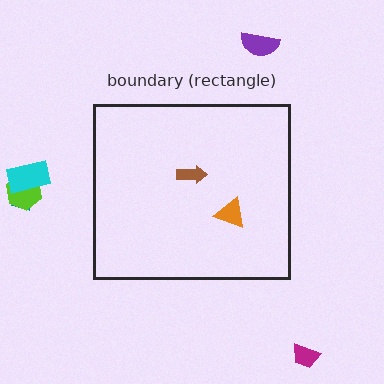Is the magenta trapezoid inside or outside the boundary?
Outside.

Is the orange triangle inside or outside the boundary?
Inside.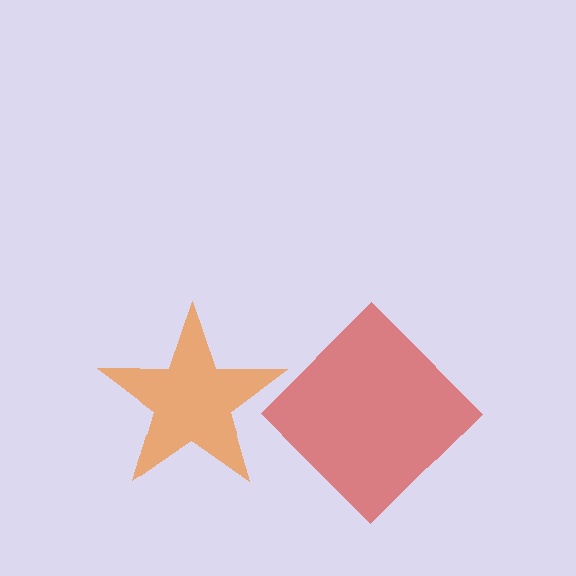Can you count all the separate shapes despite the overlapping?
Yes, there are 2 separate shapes.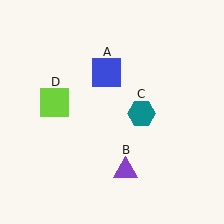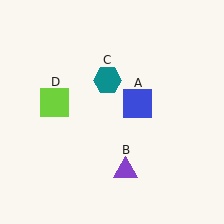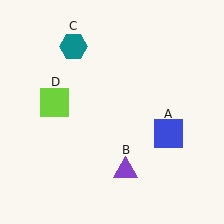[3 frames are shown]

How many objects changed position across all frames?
2 objects changed position: blue square (object A), teal hexagon (object C).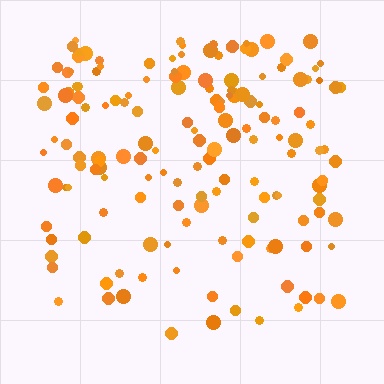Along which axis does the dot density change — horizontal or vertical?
Vertical.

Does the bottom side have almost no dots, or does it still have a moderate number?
Still a moderate number, just noticeably fewer than the top.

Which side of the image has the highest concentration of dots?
The top.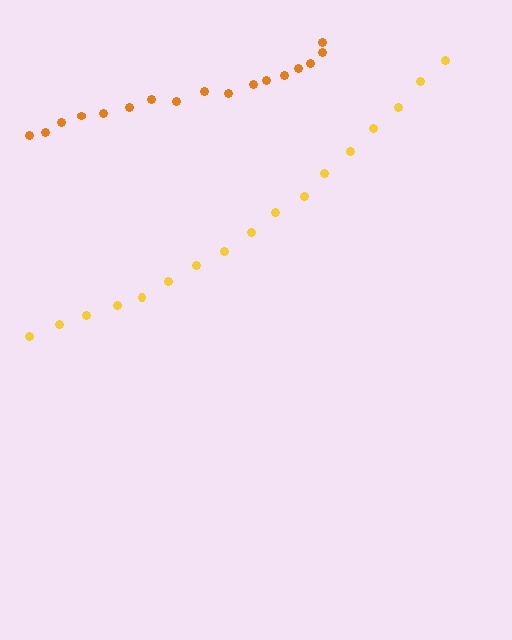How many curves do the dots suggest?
There are 2 distinct paths.